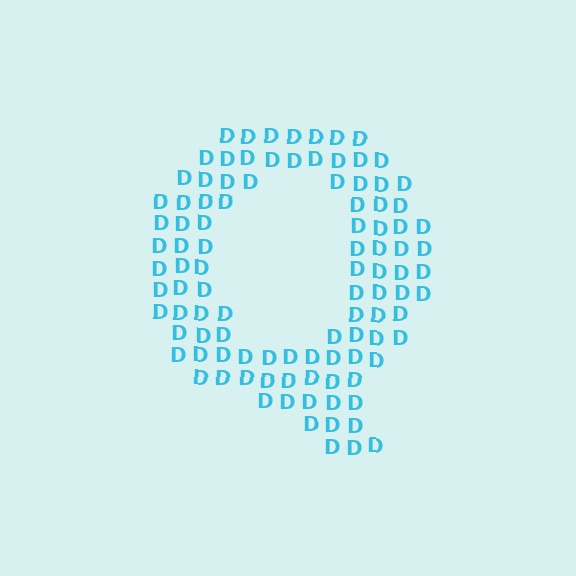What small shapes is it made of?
It is made of small letter D's.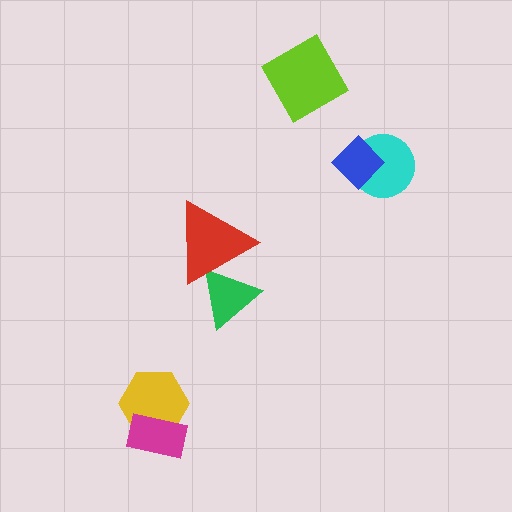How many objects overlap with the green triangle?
1 object overlaps with the green triangle.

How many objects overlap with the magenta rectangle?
1 object overlaps with the magenta rectangle.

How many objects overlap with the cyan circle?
1 object overlaps with the cyan circle.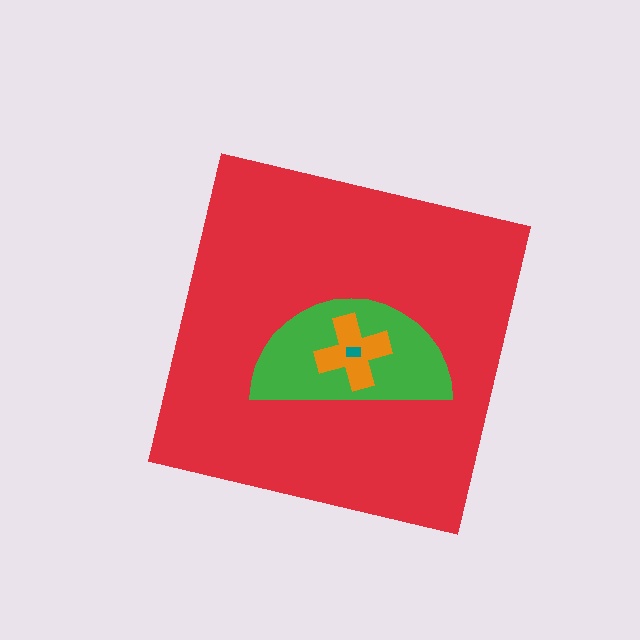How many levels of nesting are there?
4.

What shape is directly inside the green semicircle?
The orange cross.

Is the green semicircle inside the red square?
Yes.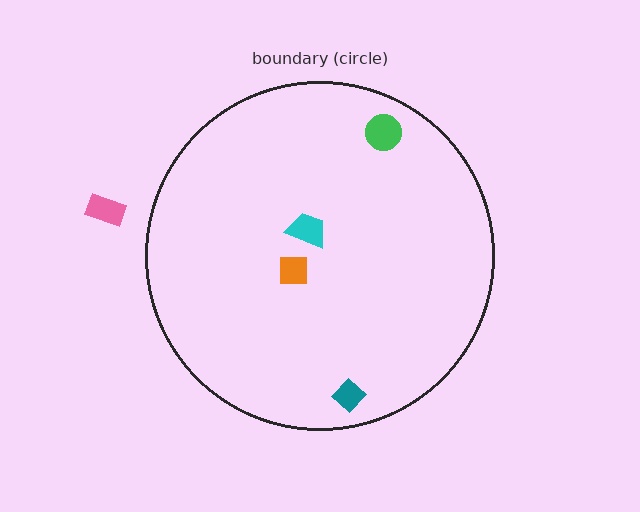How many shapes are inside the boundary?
4 inside, 1 outside.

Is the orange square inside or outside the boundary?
Inside.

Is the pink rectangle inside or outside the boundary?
Outside.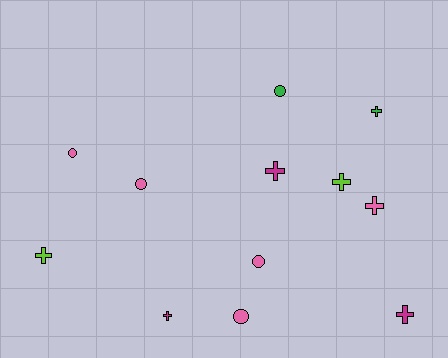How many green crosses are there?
There is 1 green cross.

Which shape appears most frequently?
Cross, with 7 objects.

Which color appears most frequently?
Pink, with 5 objects.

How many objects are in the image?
There are 12 objects.